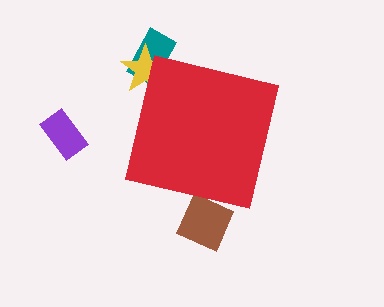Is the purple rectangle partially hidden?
No, the purple rectangle is fully visible.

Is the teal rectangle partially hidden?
Yes, the teal rectangle is partially hidden behind the red square.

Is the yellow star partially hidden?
Yes, the yellow star is partially hidden behind the red square.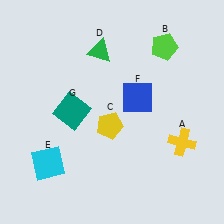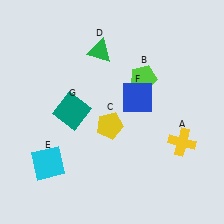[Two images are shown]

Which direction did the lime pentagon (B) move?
The lime pentagon (B) moved down.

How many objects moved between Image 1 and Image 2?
1 object moved between the two images.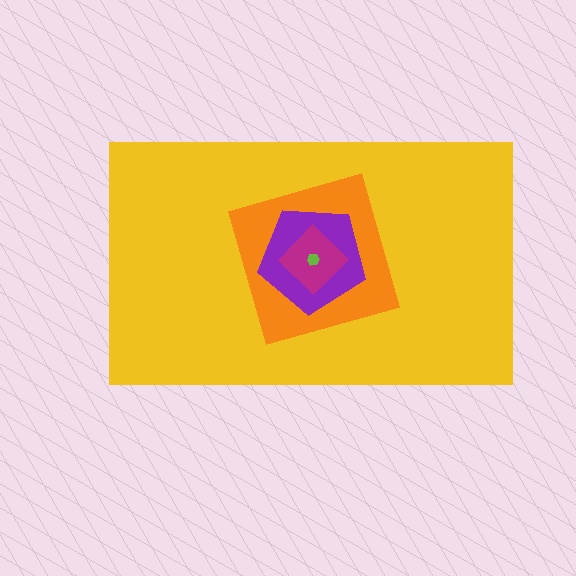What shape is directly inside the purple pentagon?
The magenta diamond.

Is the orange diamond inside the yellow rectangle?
Yes.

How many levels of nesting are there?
5.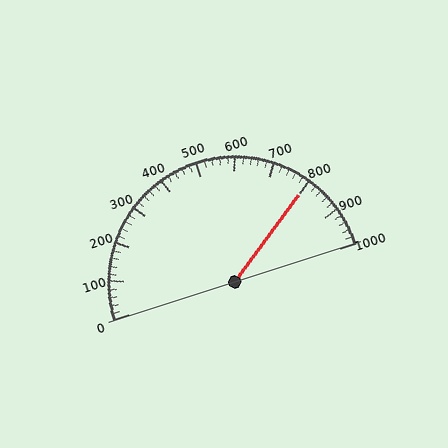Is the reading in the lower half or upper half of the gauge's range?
The reading is in the upper half of the range (0 to 1000).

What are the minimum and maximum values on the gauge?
The gauge ranges from 0 to 1000.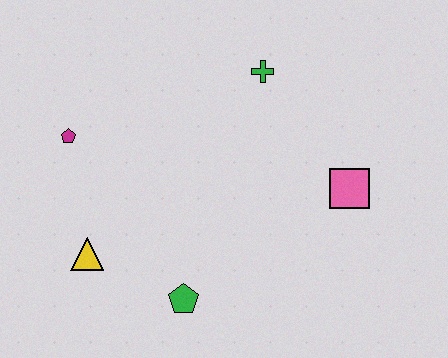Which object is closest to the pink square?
The green cross is closest to the pink square.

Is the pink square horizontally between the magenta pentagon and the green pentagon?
No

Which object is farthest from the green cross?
The yellow triangle is farthest from the green cross.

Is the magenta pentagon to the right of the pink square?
No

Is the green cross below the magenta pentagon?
No